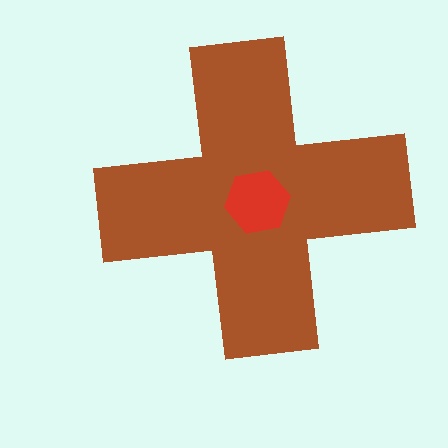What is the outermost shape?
The brown cross.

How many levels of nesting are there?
2.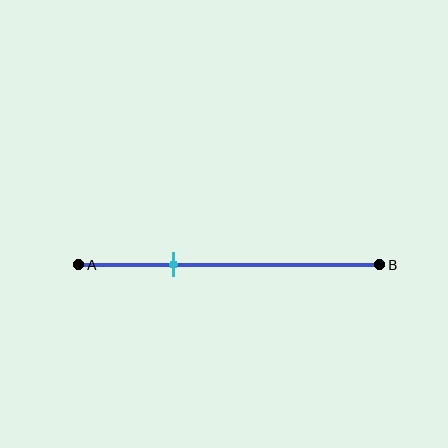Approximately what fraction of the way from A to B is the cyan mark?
The cyan mark is approximately 30% of the way from A to B.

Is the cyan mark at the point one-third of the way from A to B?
Yes, the mark is approximately at the one-third point.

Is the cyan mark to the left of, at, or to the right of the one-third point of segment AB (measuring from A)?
The cyan mark is approximately at the one-third point of segment AB.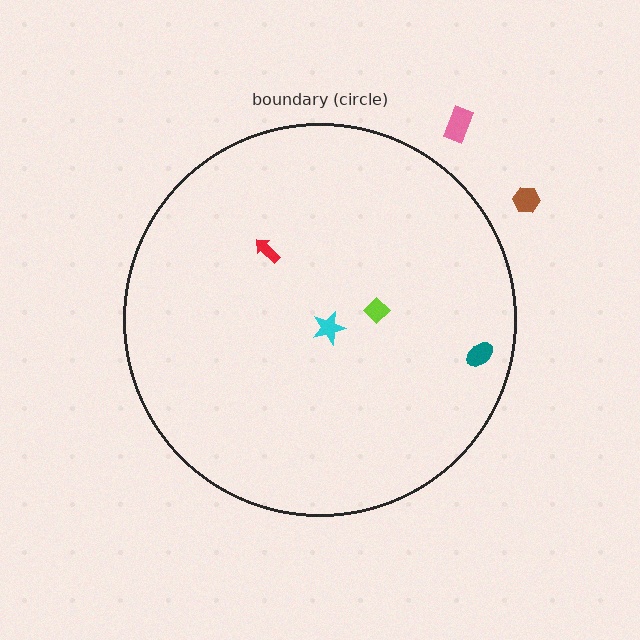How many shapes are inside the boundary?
4 inside, 2 outside.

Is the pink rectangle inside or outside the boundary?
Outside.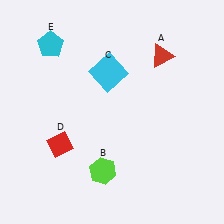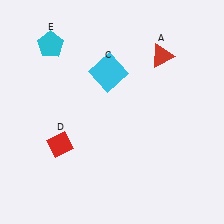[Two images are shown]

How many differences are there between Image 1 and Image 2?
There is 1 difference between the two images.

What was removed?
The lime hexagon (B) was removed in Image 2.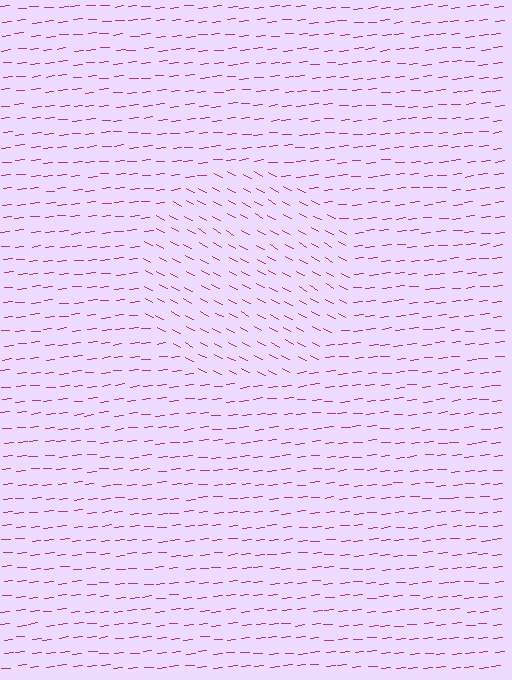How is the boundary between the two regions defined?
The boundary is defined purely by a change in line orientation (approximately 34 degrees difference). All lines are the same color and thickness.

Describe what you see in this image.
The image is filled with small magenta line segments. A circle region in the image has lines oriented differently from the surrounding lines, creating a visible texture boundary.